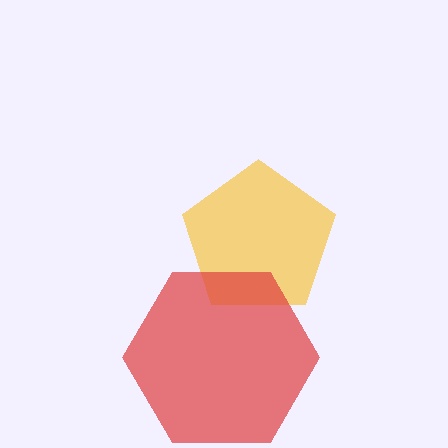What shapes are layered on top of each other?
The layered shapes are: a yellow pentagon, a red hexagon.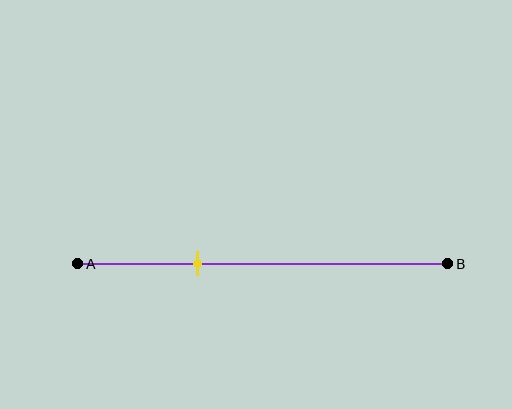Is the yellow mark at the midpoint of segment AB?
No, the mark is at about 30% from A, not at the 50% midpoint.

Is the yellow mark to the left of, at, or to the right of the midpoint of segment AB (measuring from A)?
The yellow mark is to the left of the midpoint of segment AB.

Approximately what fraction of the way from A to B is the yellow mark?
The yellow mark is approximately 30% of the way from A to B.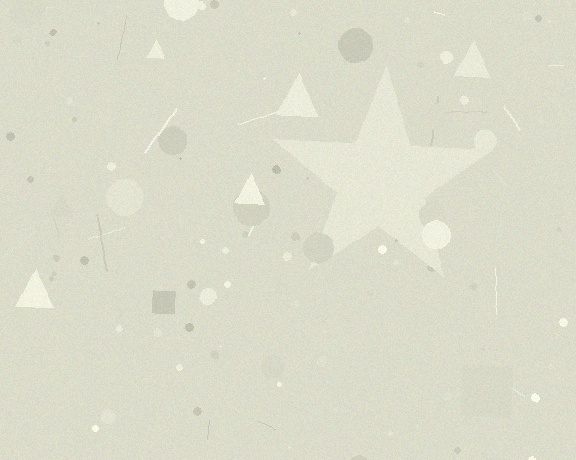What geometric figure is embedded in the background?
A star is embedded in the background.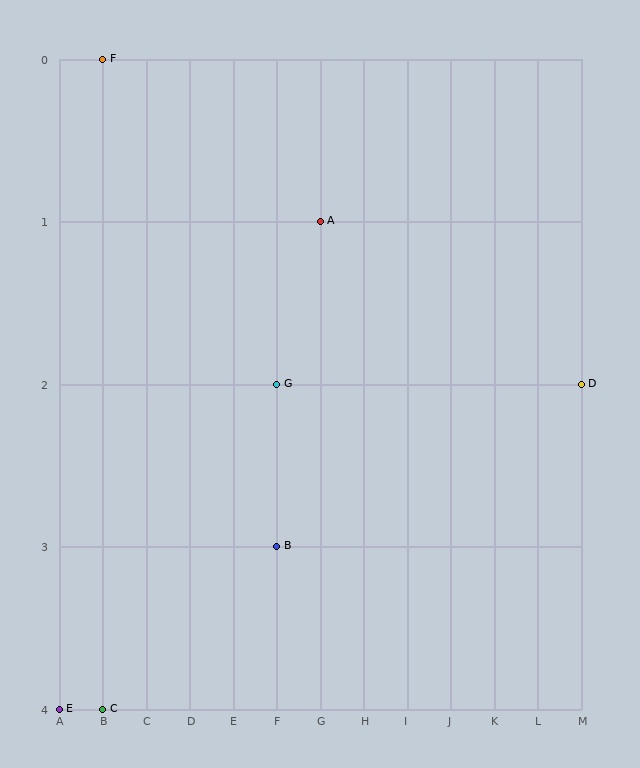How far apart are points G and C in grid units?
Points G and C are 4 columns and 2 rows apart (about 4.5 grid units diagonally).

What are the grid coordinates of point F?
Point F is at grid coordinates (B, 0).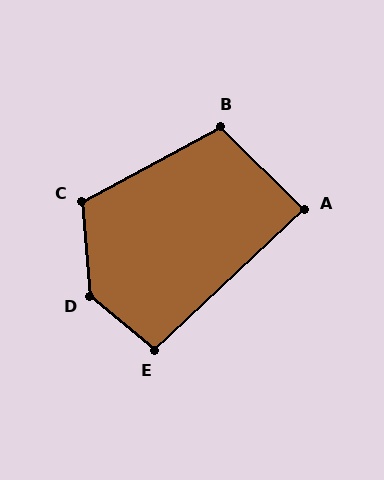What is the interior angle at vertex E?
Approximately 97 degrees (obtuse).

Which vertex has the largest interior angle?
D, at approximately 135 degrees.